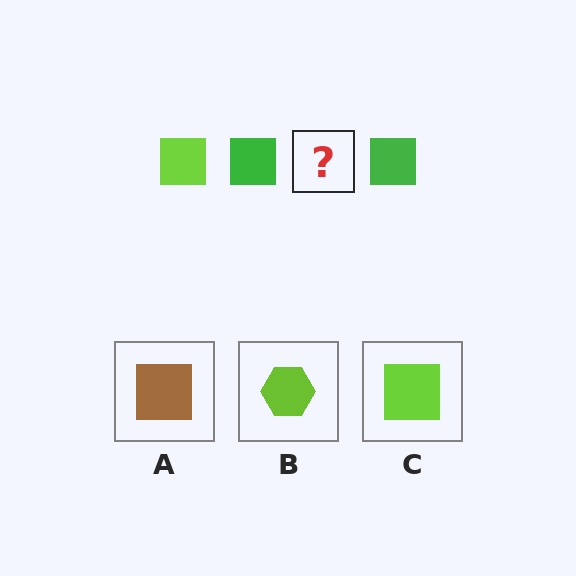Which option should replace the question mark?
Option C.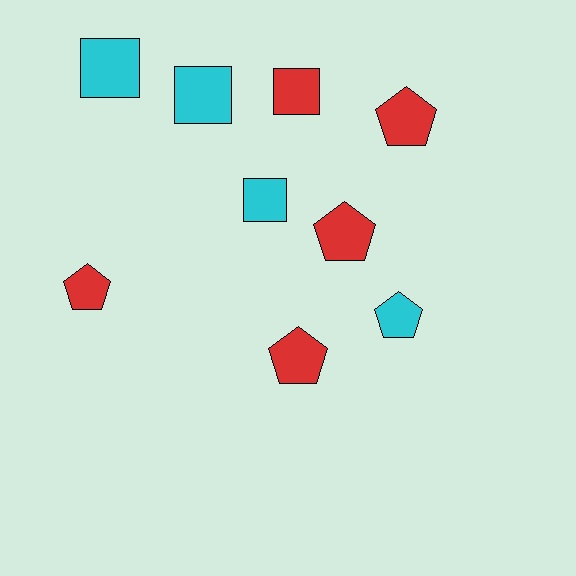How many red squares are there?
There is 1 red square.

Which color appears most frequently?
Red, with 5 objects.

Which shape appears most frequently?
Pentagon, with 5 objects.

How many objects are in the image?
There are 9 objects.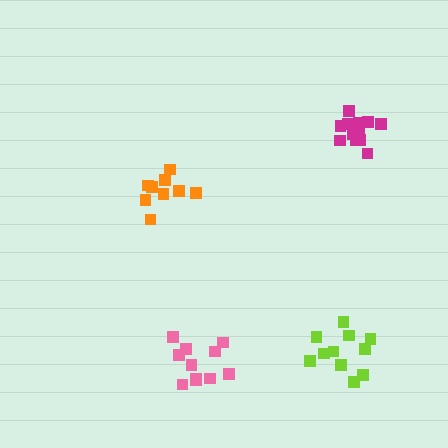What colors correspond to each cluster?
The clusters are colored: magenta, pink, lime, orange.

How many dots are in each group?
Group 1: 15 dots, Group 2: 11 dots, Group 3: 11 dots, Group 4: 9 dots (46 total).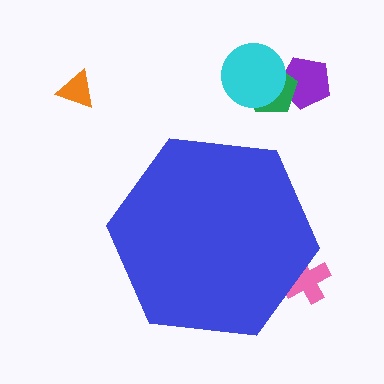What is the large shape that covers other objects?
A blue hexagon.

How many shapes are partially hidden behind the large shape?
1 shape is partially hidden.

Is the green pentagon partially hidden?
No, the green pentagon is fully visible.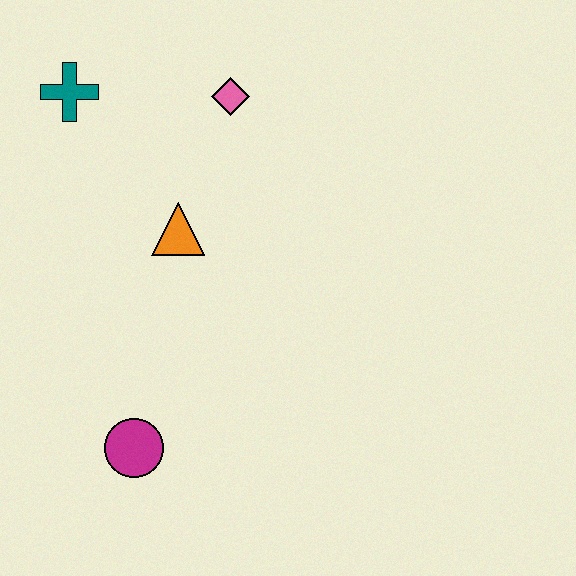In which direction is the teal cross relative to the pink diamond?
The teal cross is to the left of the pink diamond.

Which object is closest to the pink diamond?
The orange triangle is closest to the pink diamond.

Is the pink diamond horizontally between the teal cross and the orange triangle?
No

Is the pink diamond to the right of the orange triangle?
Yes